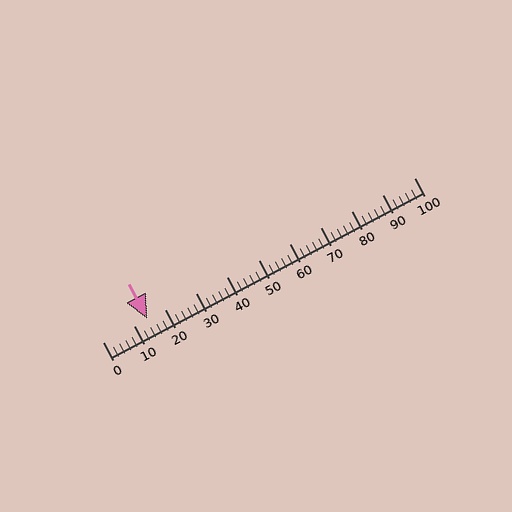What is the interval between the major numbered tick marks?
The major tick marks are spaced 10 units apart.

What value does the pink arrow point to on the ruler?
The pink arrow points to approximately 14.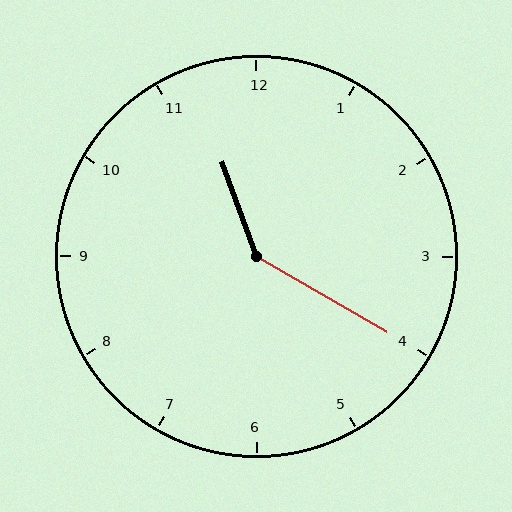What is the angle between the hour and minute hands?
Approximately 140 degrees.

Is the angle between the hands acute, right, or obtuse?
It is obtuse.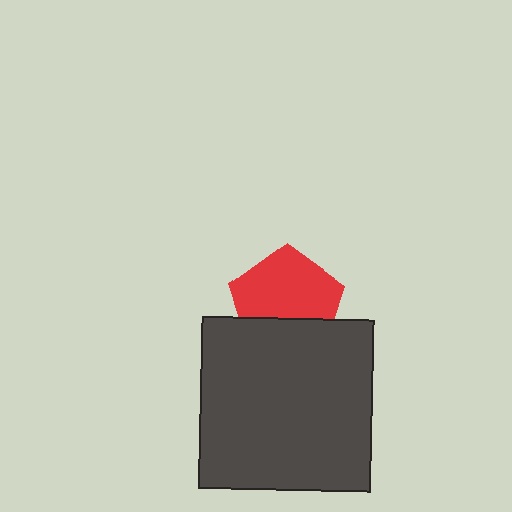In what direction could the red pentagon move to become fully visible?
The red pentagon could move up. That would shift it out from behind the dark gray square entirely.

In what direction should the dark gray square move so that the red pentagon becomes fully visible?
The dark gray square should move down. That is the shortest direction to clear the overlap and leave the red pentagon fully visible.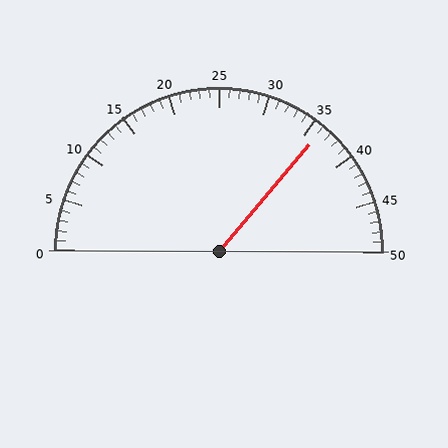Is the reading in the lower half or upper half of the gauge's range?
The reading is in the upper half of the range (0 to 50).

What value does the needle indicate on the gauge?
The needle indicates approximately 36.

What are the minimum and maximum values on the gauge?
The gauge ranges from 0 to 50.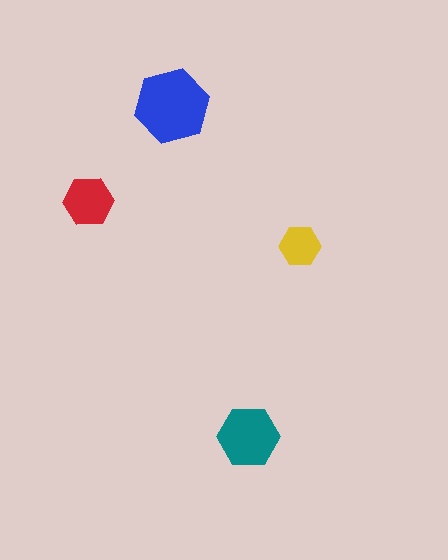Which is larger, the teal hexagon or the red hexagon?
The teal one.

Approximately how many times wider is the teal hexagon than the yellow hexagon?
About 1.5 times wider.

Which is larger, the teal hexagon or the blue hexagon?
The blue one.